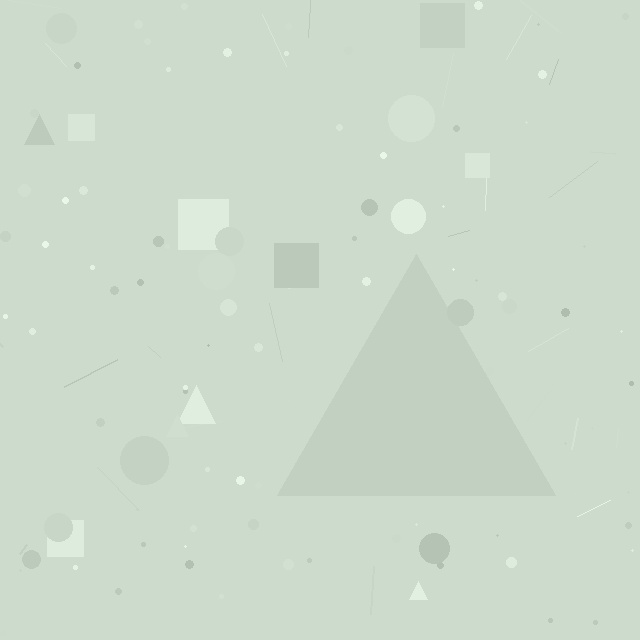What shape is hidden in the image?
A triangle is hidden in the image.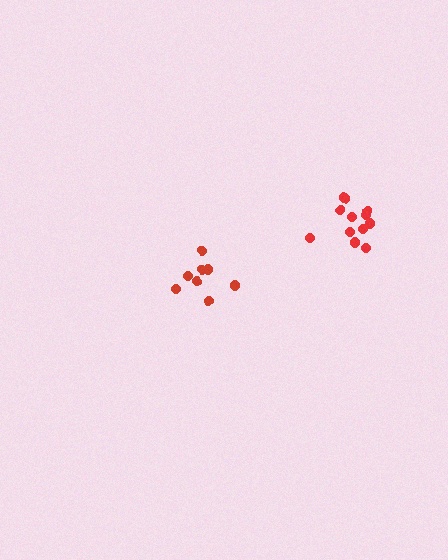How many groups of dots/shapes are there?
There are 2 groups.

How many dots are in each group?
Group 1: 8 dots, Group 2: 11 dots (19 total).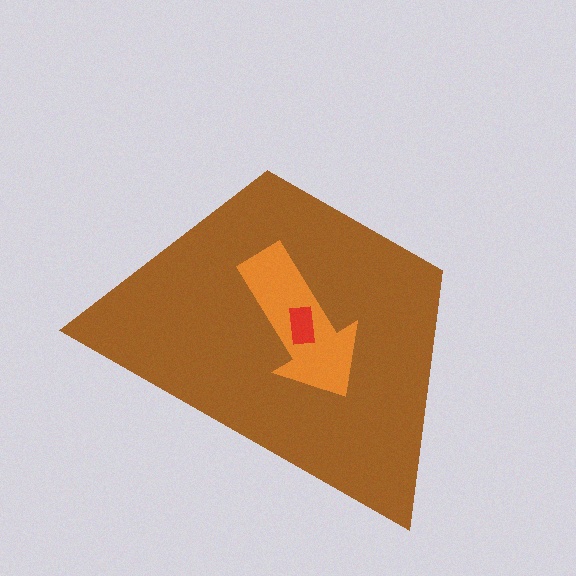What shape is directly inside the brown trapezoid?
The orange arrow.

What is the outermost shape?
The brown trapezoid.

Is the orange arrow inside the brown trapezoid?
Yes.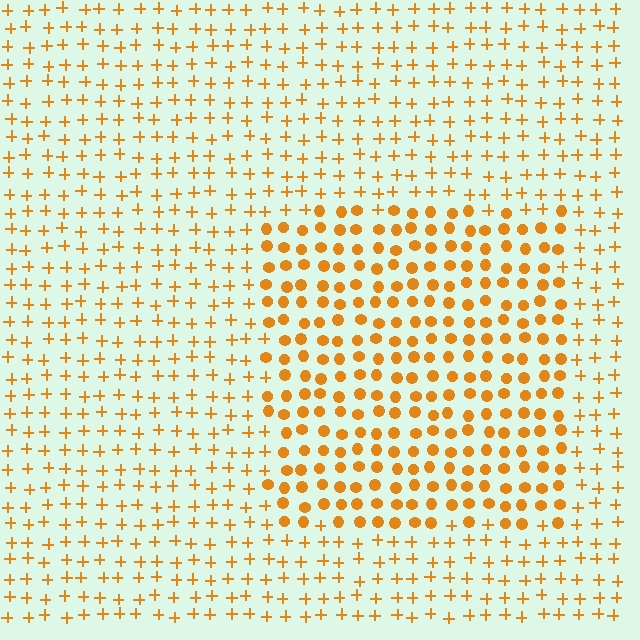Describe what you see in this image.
The image is filled with small orange elements arranged in a uniform grid. A rectangle-shaped region contains circles, while the surrounding area contains plus signs. The boundary is defined purely by the change in element shape.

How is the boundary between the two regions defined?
The boundary is defined by a change in element shape: circles inside vs. plus signs outside. All elements share the same color and spacing.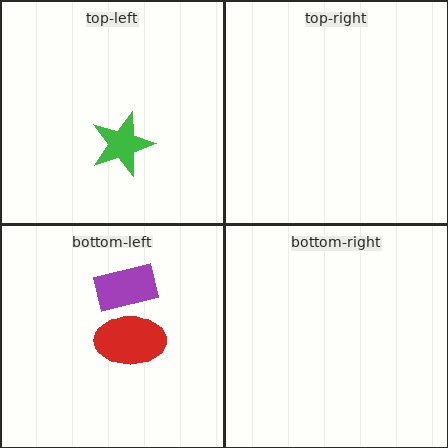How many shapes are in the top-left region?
1.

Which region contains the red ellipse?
The bottom-left region.